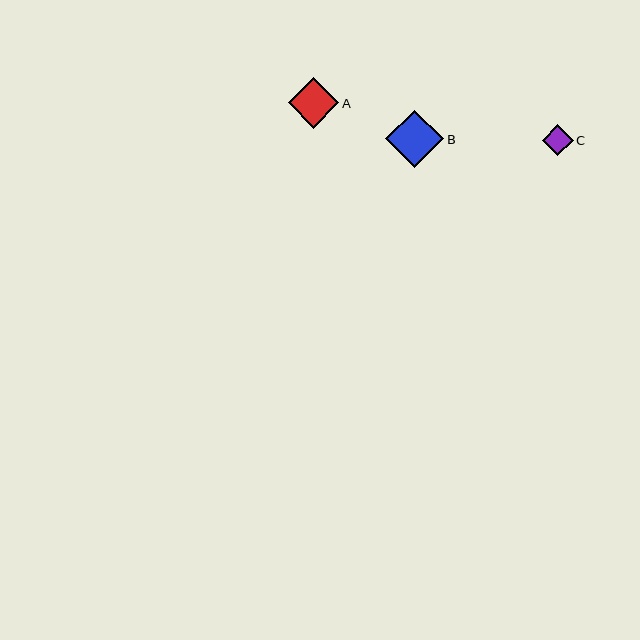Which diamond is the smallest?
Diamond C is the smallest with a size of approximately 31 pixels.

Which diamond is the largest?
Diamond B is the largest with a size of approximately 58 pixels.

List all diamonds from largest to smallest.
From largest to smallest: B, A, C.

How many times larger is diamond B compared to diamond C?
Diamond B is approximately 1.9 times the size of diamond C.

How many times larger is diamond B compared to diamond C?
Diamond B is approximately 1.9 times the size of diamond C.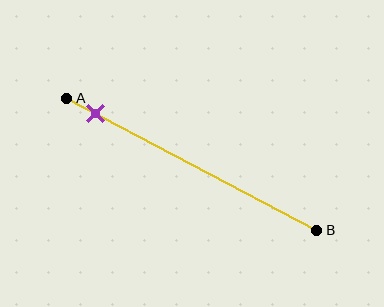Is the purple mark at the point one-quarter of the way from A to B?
No, the mark is at about 10% from A, not at the 25% one-quarter point.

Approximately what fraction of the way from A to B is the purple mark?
The purple mark is approximately 10% of the way from A to B.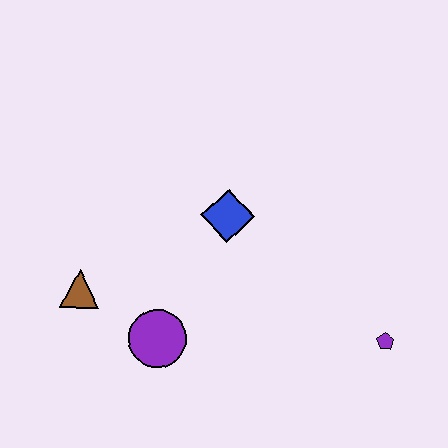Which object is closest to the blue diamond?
The purple circle is closest to the blue diamond.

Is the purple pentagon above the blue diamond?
No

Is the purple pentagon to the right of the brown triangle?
Yes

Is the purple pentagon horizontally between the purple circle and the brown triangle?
No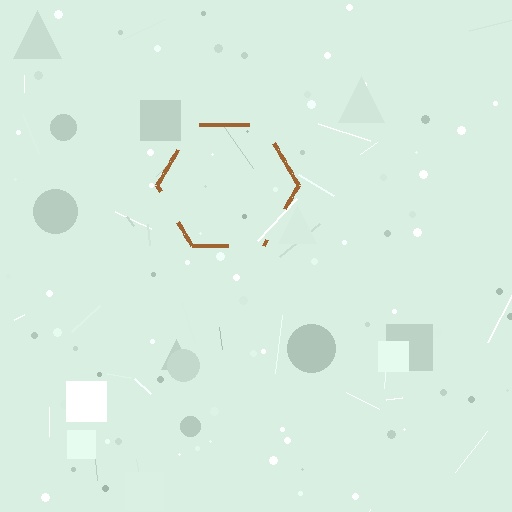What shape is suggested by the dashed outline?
The dashed outline suggests a hexagon.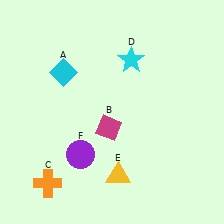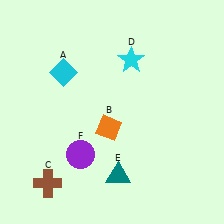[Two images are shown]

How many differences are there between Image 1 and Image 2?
There are 3 differences between the two images.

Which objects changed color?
B changed from magenta to orange. C changed from orange to brown. E changed from yellow to teal.